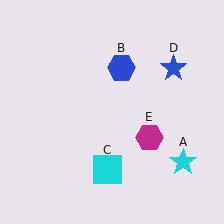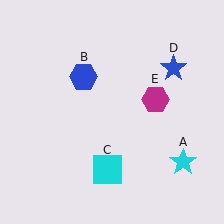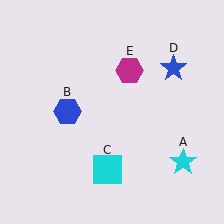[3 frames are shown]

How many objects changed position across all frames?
2 objects changed position: blue hexagon (object B), magenta hexagon (object E).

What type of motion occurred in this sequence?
The blue hexagon (object B), magenta hexagon (object E) rotated counterclockwise around the center of the scene.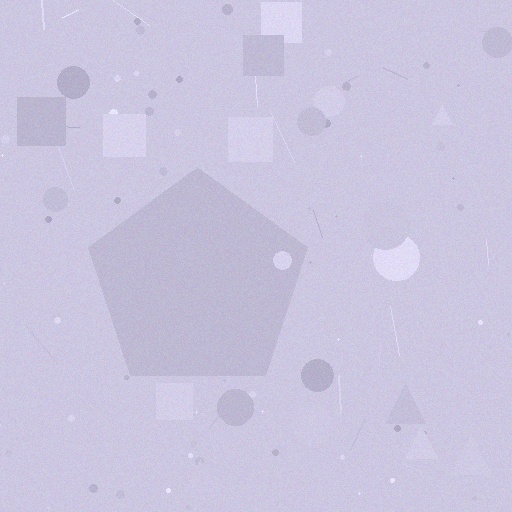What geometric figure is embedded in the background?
A pentagon is embedded in the background.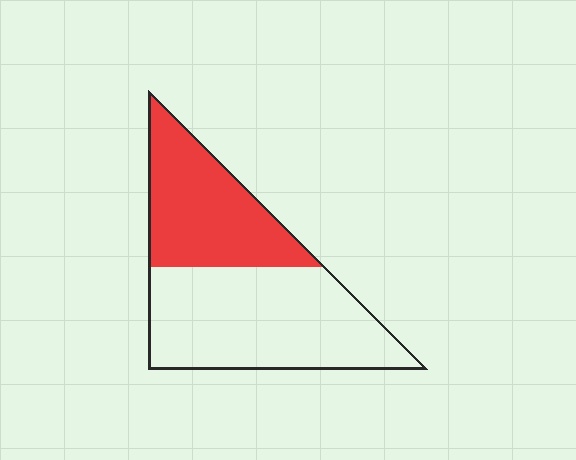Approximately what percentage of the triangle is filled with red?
Approximately 40%.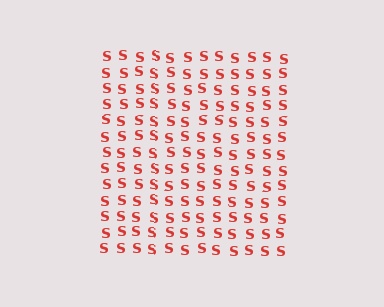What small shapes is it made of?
It is made of small letter S's.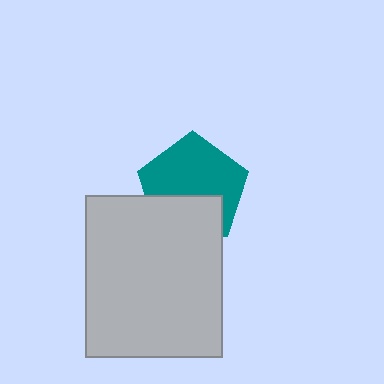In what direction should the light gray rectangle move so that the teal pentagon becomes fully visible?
The light gray rectangle should move down. That is the shortest direction to clear the overlap and leave the teal pentagon fully visible.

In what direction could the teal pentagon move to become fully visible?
The teal pentagon could move up. That would shift it out from behind the light gray rectangle entirely.